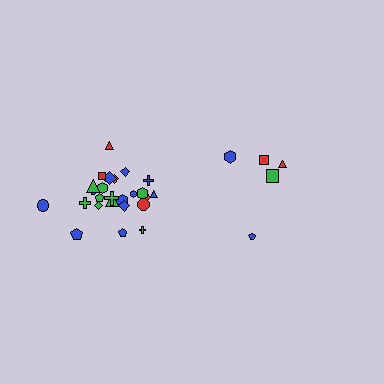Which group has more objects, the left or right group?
The left group.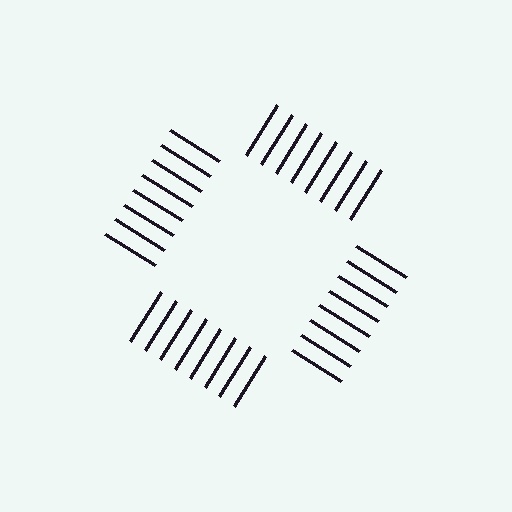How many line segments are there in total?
32 — 8 along each of the 4 edges.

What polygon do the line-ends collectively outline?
An illusory square — the line segments terminate on its edges but no continuous stroke is drawn.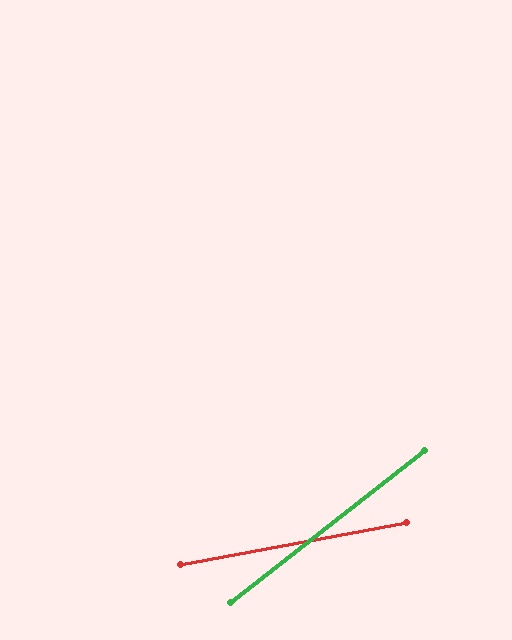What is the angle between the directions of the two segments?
Approximately 27 degrees.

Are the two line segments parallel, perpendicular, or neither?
Neither parallel nor perpendicular — they differ by about 27°.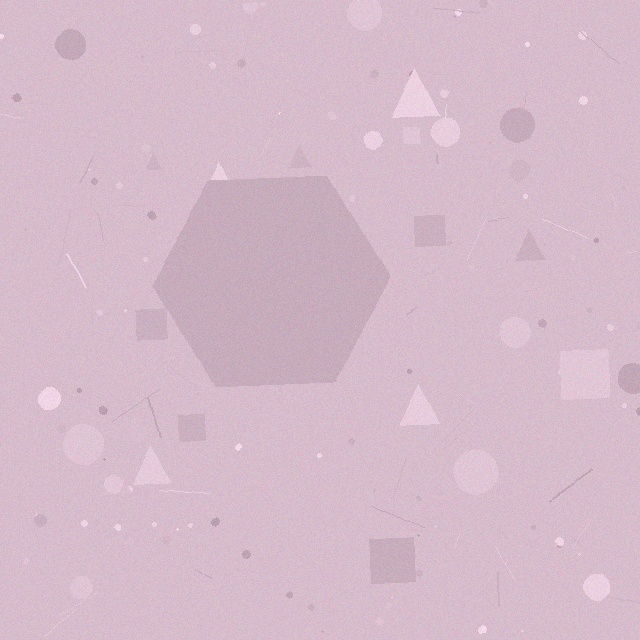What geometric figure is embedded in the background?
A hexagon is embedded in the background.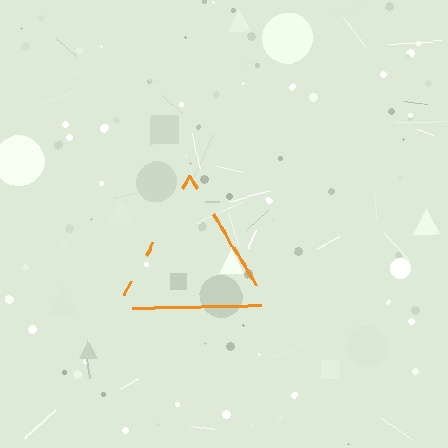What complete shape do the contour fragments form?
The contour fragments form a triangle.